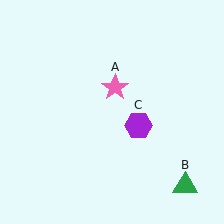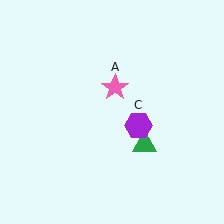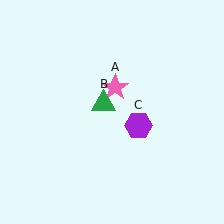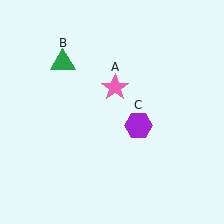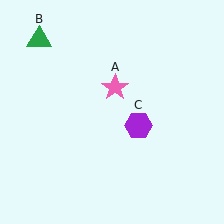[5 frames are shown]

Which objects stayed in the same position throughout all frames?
Pink star (object A) and purple hexagon (object C) remained stationary.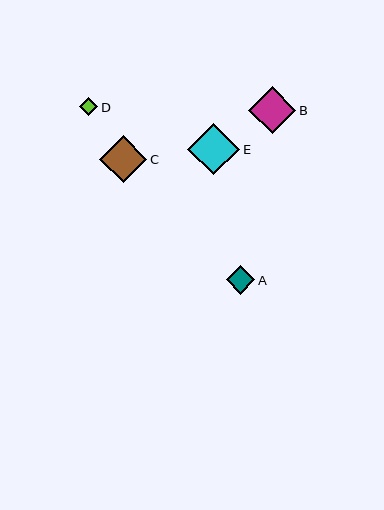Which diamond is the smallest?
Diamond D is the smallest with a size of approximately 18 pixels.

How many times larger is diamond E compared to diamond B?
Diamond E is approximately 1.1 times the size of diamond B.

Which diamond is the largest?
Diamond E is the largest with a size of approximately 52 pixels.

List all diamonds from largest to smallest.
From largest to smallest: E, B, C, A, D.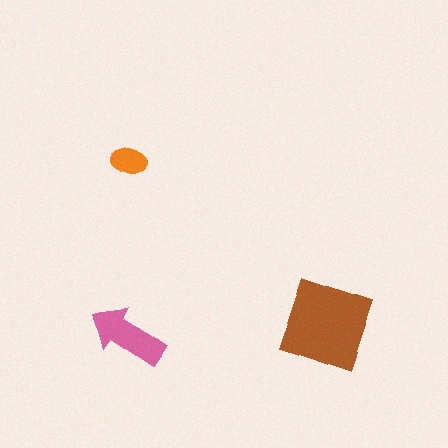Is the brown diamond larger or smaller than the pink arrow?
Larger.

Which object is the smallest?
The orange ellipse.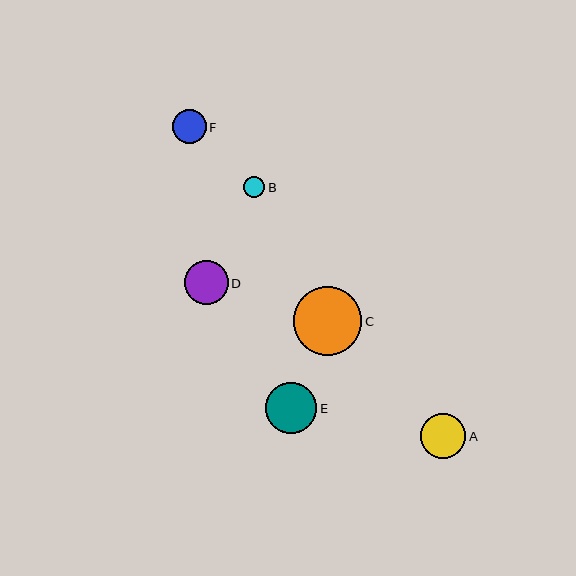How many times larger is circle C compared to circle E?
Circle C is approximately 1.3 times the size of circle E.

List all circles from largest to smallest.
From largest to smallest: C, E, A, D, F, B.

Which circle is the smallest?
Circle B is the smallest with a size of approximately 21 pixels.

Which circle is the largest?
Circle C is the largest with a size of approximately 69 pixels.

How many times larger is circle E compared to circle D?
Circle E is approximately 1.2 times the size of circle D.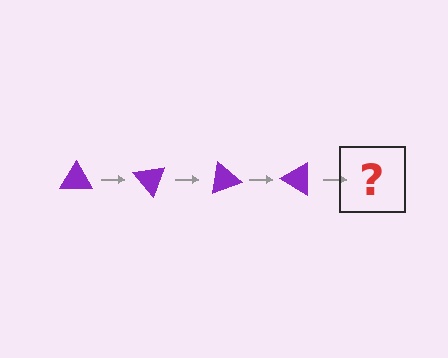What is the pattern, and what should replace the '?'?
The pattern is that the triangle rotates 50 degrees each step. The '?' should be a purple triangle rotated 200 degrees.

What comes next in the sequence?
The next element should be a purple triangle rotated 200 degrees.